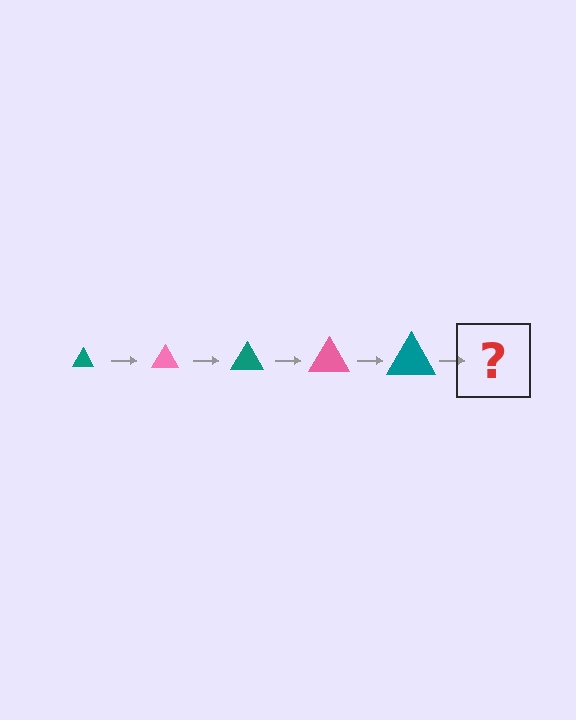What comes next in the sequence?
The next element should be a pink triangle, larger than the previous one.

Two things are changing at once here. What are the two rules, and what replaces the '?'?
The two rules are that the triangle grows larger each step and the color cycles through teal and pink. The '?' should be a pink triangle, larger than the previous one.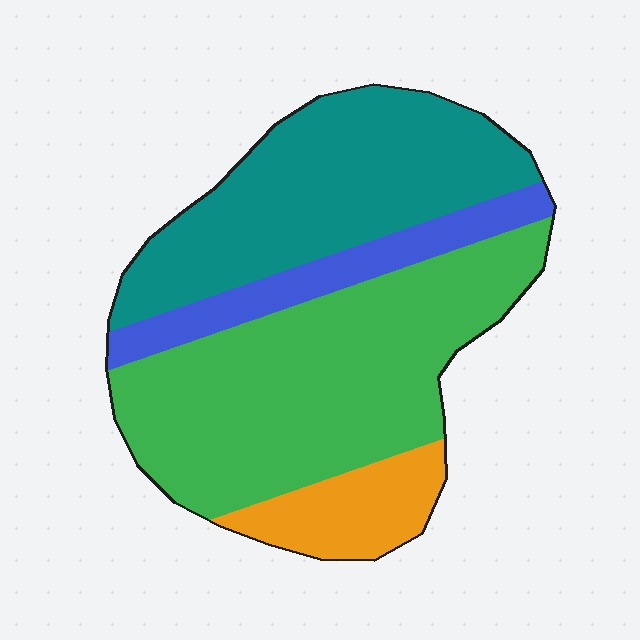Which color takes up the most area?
Green, at roughly 45%.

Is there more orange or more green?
Green.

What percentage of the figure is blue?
Blue takes up about one eighth (1/8) of the figure.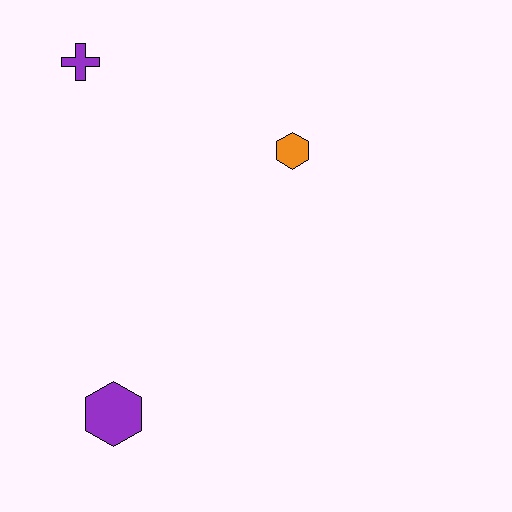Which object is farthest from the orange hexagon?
The purple hexagon is farthest from the orange hexagon.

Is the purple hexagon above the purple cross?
No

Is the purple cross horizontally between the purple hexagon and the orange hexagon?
No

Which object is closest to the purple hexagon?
The orange hexagon is closest to the purple hexagon.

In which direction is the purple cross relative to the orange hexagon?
The purple cross is to the left of the orange hexagon.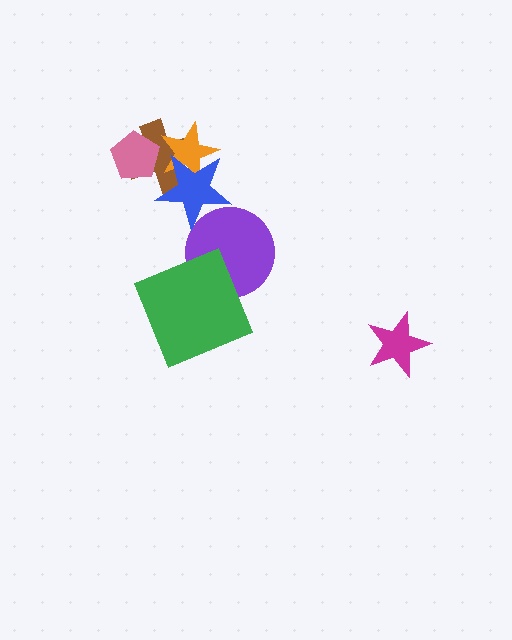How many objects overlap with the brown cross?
3 objects overlap with the brown cross.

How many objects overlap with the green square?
1 object overlaps with the green square.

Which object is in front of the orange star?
The blue star is in front of the orange star.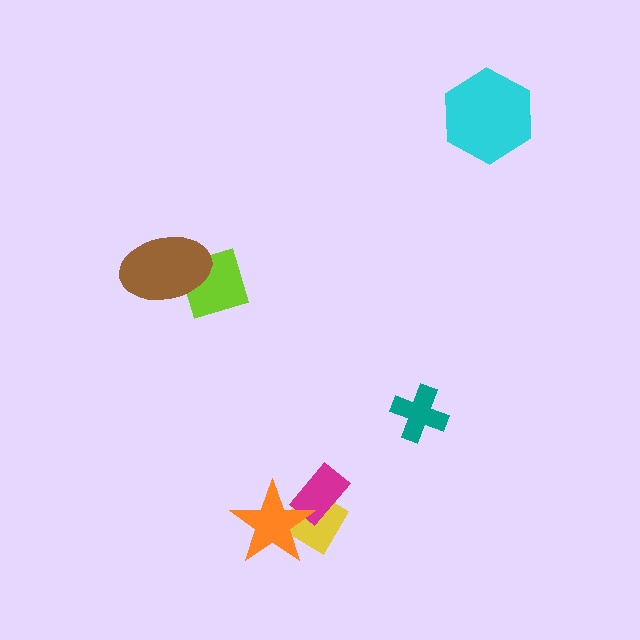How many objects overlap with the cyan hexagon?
0 objects overlap with the cyan hexagon.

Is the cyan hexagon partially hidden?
No, no other shape covers it.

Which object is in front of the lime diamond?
The brown ellipse is in front of the lime diamond.